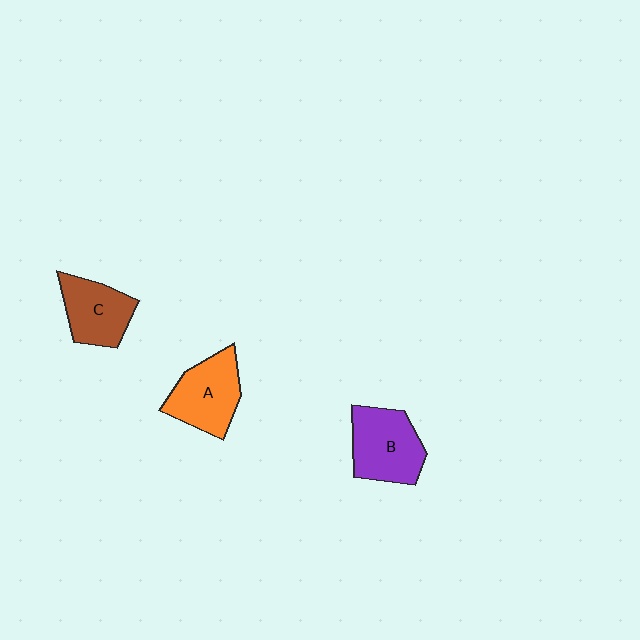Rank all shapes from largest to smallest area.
From largest to smallest: B (purple), A (orange), C (brown).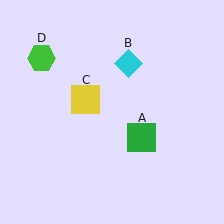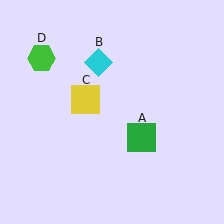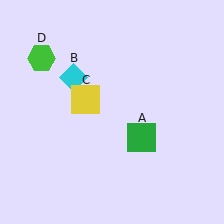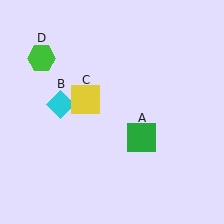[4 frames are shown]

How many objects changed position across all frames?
1 object changed position: cyan diamond (object B).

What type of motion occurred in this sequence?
The cyan diamond (object B) rotated counterclockwise around the center of the scene.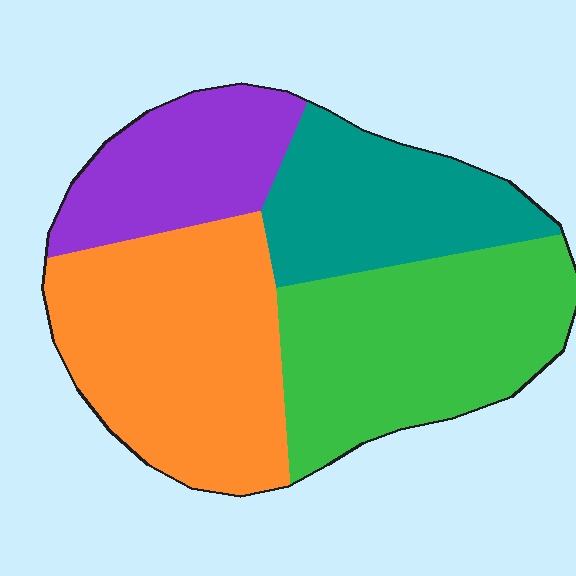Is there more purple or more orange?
Orange.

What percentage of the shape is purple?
Purple takes up about one sixth (1/6) of the shape.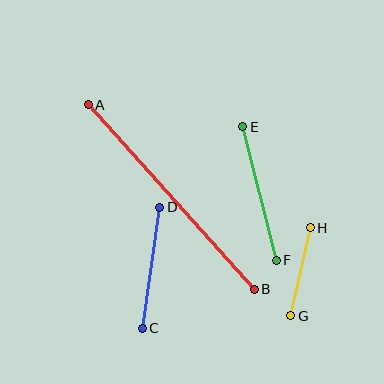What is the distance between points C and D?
The distance is approximately 122 pixels.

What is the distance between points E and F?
The distance is approximately 138 pixels.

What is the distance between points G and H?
The distance is approximately 90 pixels.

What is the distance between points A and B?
The distance is approximately 248 pixels.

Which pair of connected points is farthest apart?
Points A and B are farthest apart.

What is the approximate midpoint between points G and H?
The midpoint is at approximately (301, 272) pixels.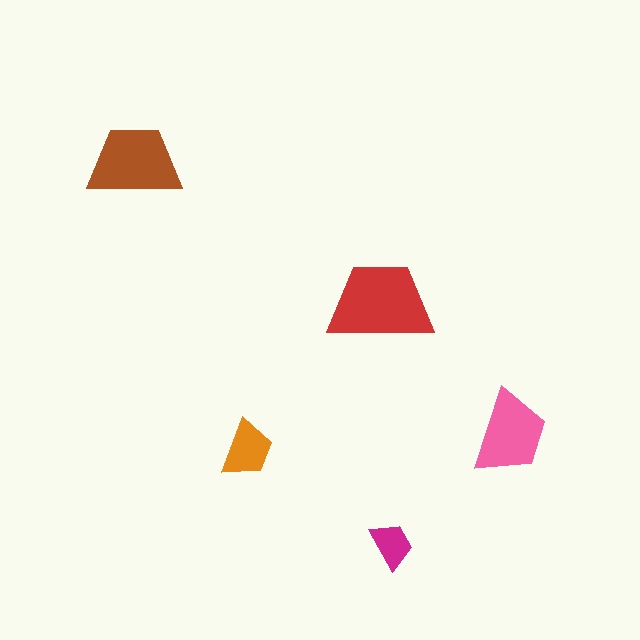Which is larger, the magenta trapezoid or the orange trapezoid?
The orange one.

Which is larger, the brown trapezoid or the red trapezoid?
The red one.